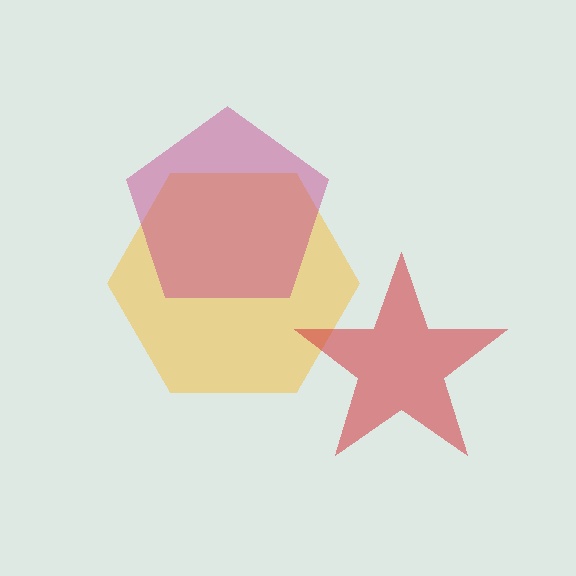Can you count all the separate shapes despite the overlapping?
Yes, there are 3 separate shapes.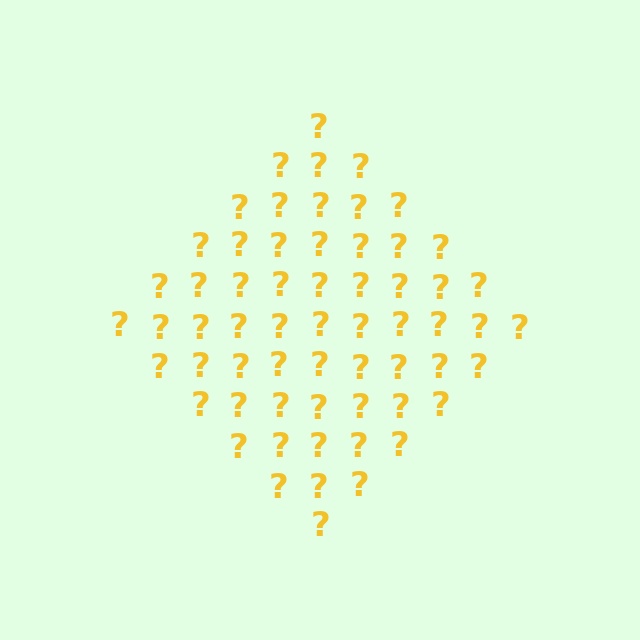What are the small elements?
The small elements are question marks.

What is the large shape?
The large shape is a diamond.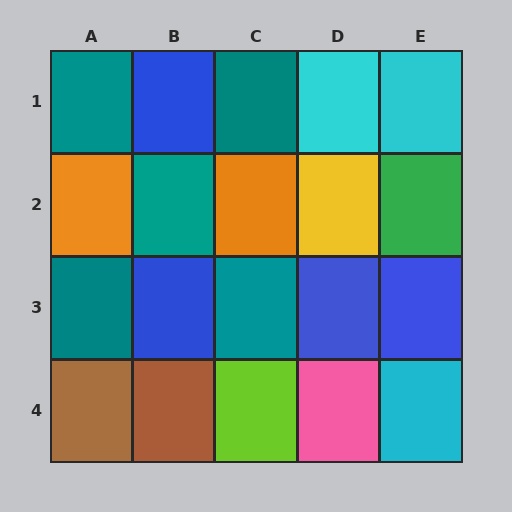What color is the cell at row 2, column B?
Teal.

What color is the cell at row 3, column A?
Teal.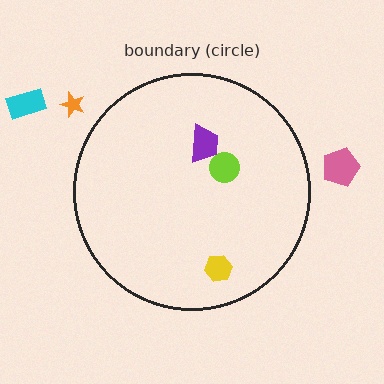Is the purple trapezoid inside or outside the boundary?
Inside.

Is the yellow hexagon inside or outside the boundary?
Inside.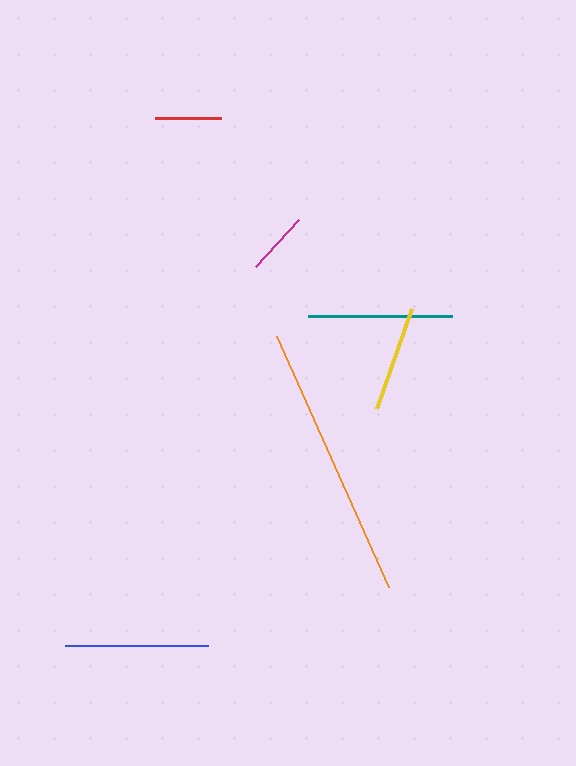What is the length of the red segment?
The red segment is approximately 66 pixels long.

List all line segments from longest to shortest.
From longest to shortest: orange, teal, blue, yellow, red, magenta.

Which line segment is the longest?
The orange line is the longest at approximately 274 pixels.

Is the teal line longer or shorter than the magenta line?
The teal line is longer than the magenta line.